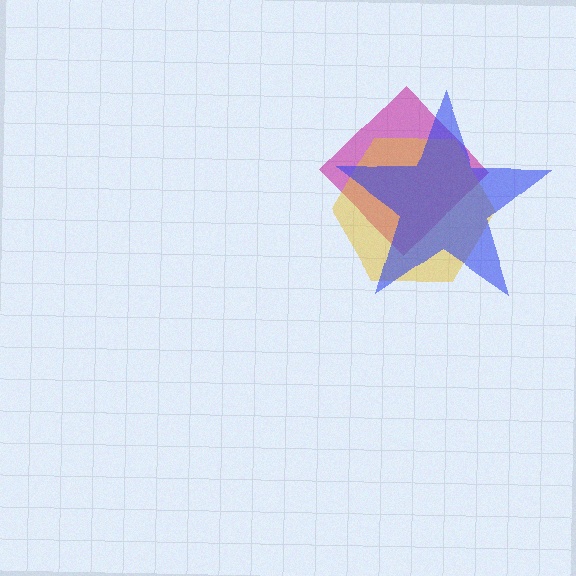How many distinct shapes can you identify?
There are 3 distinct shapes: a magenta diamond, a yellow hexagon, a blue star.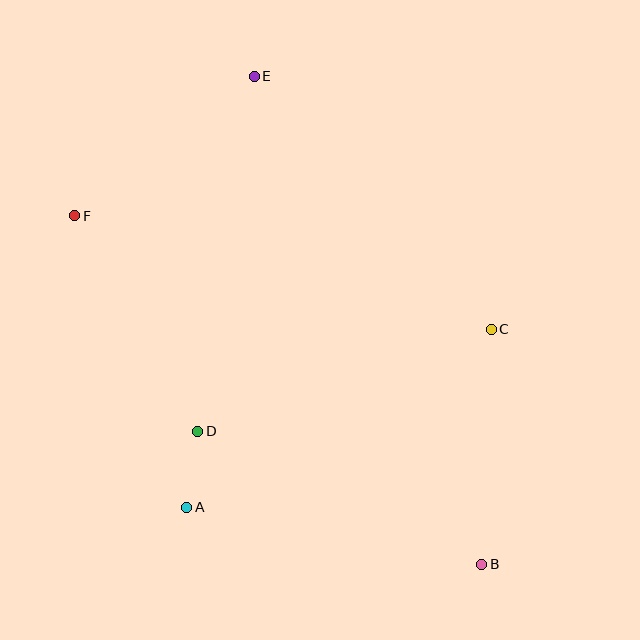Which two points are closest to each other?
Points A and D are closest to each other.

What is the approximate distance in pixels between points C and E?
The distance between C and E is approximately 347 pixels.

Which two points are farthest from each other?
Points B and E are farthest from each other.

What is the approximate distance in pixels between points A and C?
The distance between A and C is approximately 353 pixels.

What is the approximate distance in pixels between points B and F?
The distance between B and F is approximately 536 pixels.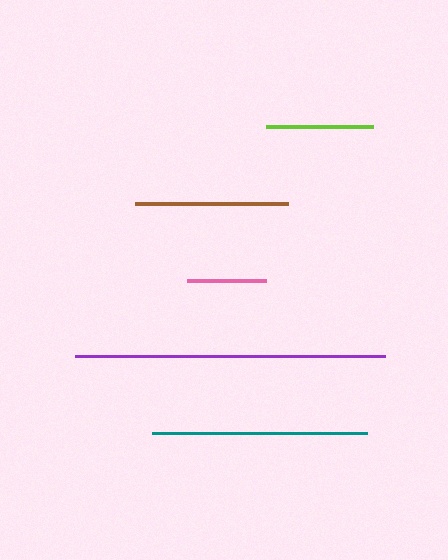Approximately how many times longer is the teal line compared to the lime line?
The teal line is approximately 2.0 times the length of the lime line.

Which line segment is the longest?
The purple line is the longest at approximately 310 pixels.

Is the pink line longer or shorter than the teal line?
The teal line is longer than the pink line.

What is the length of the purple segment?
The purple segment is approximately 310 pixels long.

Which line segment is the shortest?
The pink line is the shortest at approximately 79 pixels.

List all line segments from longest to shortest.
From longest to shortest: purple, teal, brown, lime, pink.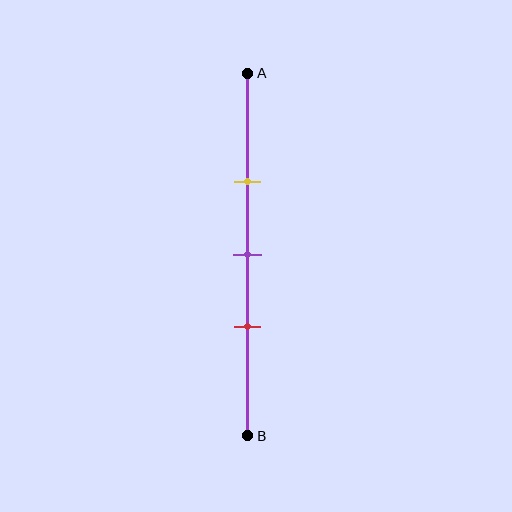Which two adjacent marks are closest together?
The purple and red marks are the closest adjacent pair.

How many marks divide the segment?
There are 3 marks dividing the segment.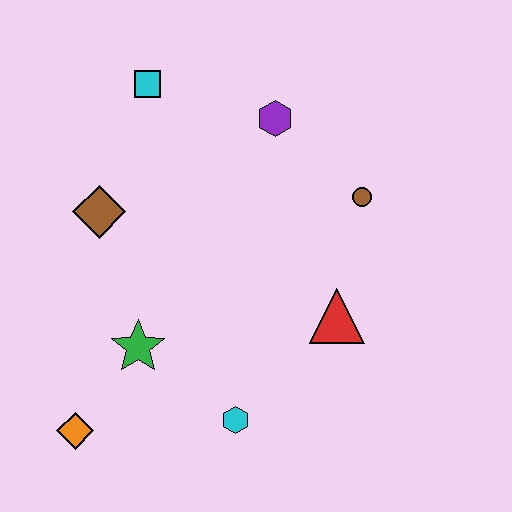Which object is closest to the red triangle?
The brown circle is closest to the red triangle.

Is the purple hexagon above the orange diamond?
Yes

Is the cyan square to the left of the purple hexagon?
Yes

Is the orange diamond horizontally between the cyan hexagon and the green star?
No